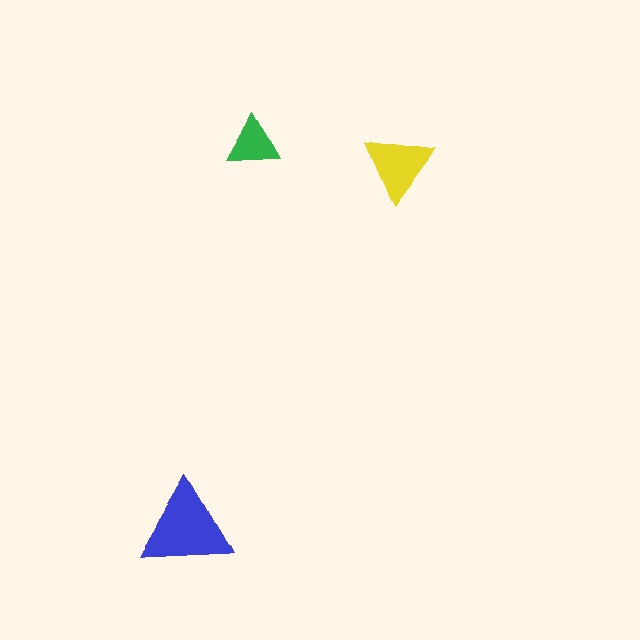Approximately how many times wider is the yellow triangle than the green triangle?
About 1.5 times wider.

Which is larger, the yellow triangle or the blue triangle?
The blue one.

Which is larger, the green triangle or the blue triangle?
The blue one.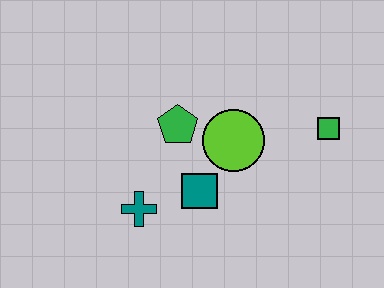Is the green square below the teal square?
No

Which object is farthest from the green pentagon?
The green square is farthest from the green pentagon.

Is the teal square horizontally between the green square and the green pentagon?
Yes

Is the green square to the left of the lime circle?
No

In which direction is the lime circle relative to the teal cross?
The lime circle is to the right of the teal cross.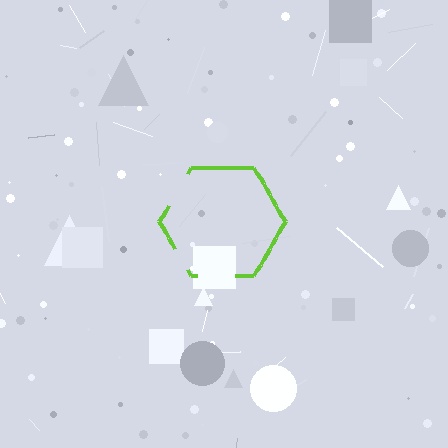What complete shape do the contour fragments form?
The contour fragments form a hexagon.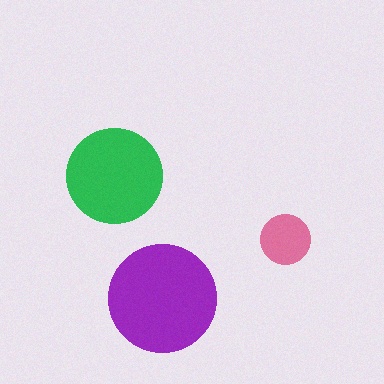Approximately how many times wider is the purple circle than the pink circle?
About 2 times wider.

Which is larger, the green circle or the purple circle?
The purple one.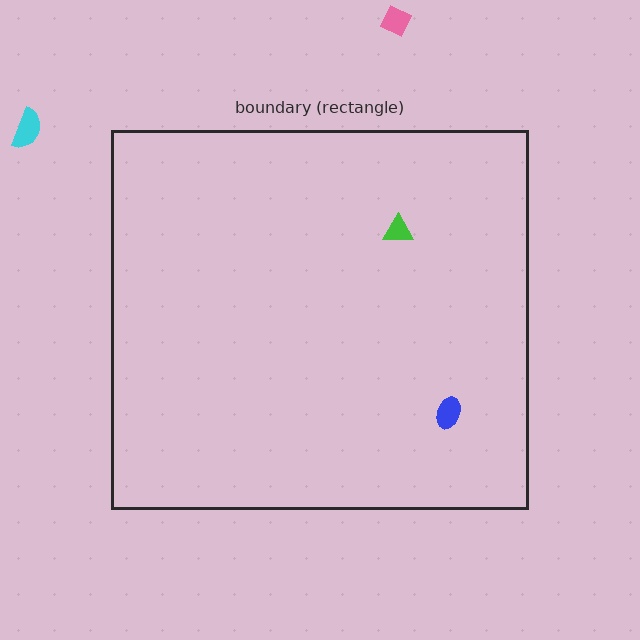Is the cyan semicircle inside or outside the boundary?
Outside.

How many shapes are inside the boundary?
2 inside, 2 outside.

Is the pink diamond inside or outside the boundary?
Outside.